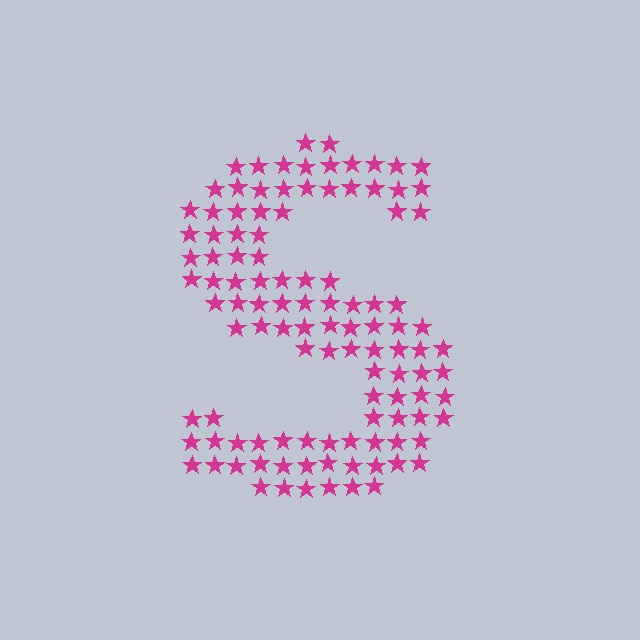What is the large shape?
The large shape is the letter S.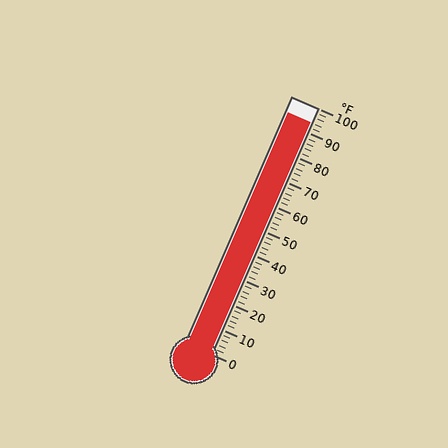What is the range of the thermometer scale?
The thermometer scale ranges from 0°F to 100°F.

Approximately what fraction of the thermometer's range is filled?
The thermometer is filled to approximately 95% of its range.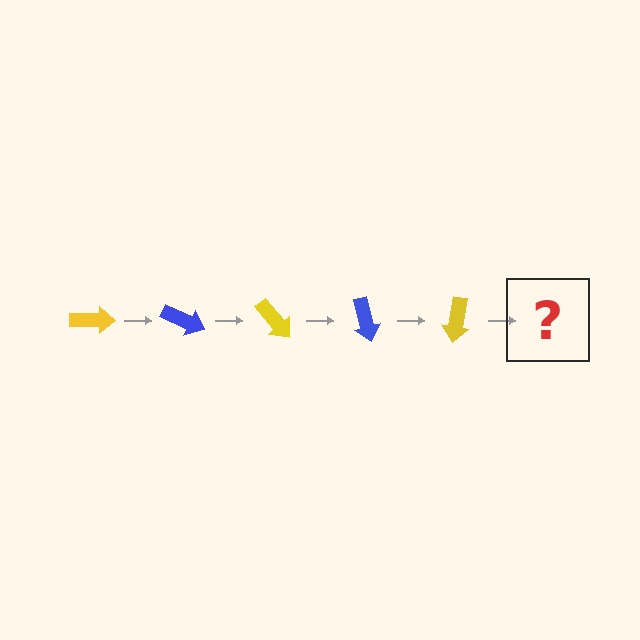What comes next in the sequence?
The next element should be a blue arrow, rotated 125 degrees from the start.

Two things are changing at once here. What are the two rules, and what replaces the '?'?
The two rules are that it rotates 25 degrees each step and the color cycles through yellow and blue. The '?' should be a blue arrow, rotated 125 degrees from the start.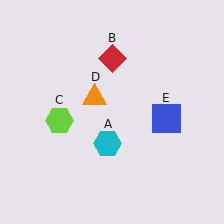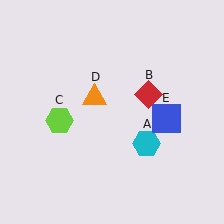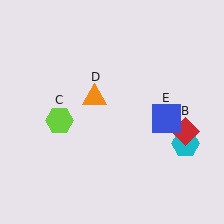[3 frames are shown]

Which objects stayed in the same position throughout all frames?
Lime hexagon (object C) and orange triangle (object D) and blue square (object E) remained stationary.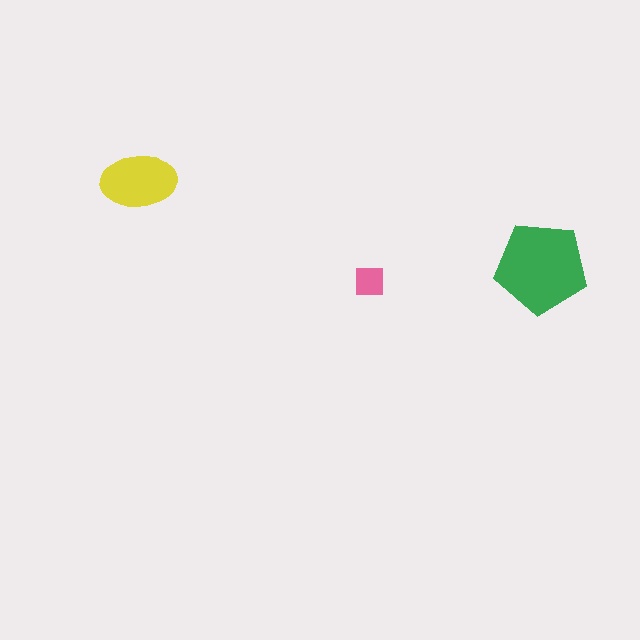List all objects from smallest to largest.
The pink square, the yellow ellipse, the green pentagon.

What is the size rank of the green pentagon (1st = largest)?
1st.